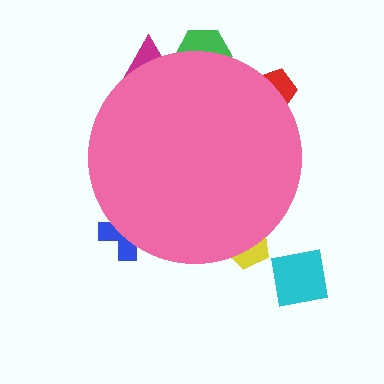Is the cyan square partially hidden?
No, the cyan square is fully visible.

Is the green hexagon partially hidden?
Yes, the green hexagon is partially hidden behind the pink circle.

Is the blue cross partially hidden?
Yes, the blue cross is partially hidden behind the pink circle.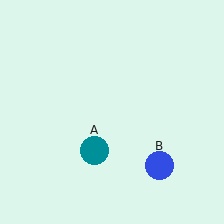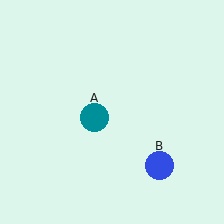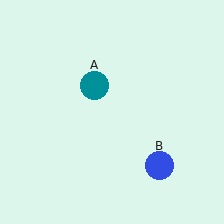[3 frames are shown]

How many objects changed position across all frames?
1 object changed position: teal circle (object A).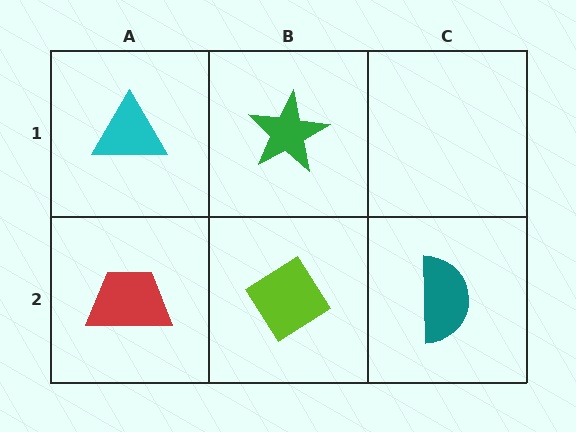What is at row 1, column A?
A cyan triangle.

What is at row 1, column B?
A green star.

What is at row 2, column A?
A red trapezoid.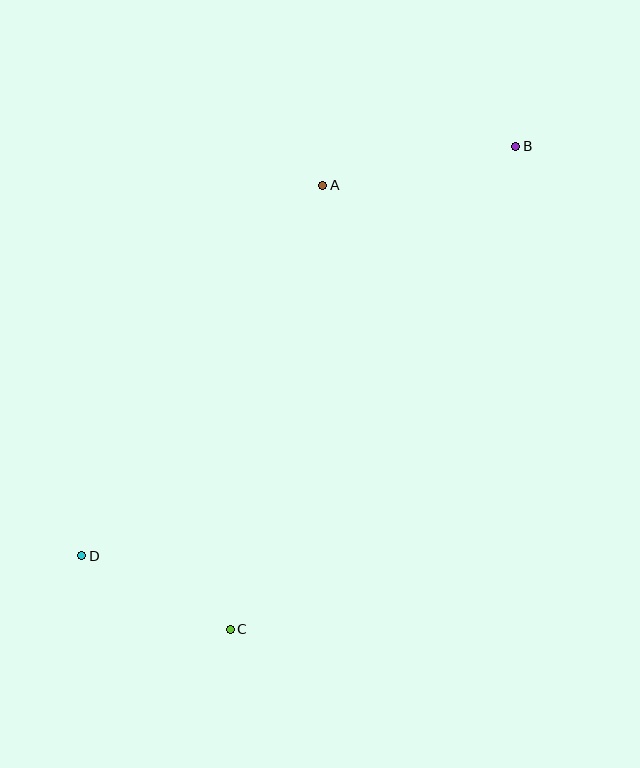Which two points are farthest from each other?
Points B and D are farthest from each other.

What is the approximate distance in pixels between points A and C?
The distance between A and C is approximately 453 pixels.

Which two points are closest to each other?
Points C and D are closest to each other.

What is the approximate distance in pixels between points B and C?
The distance between B and C is approximately 561 pixels.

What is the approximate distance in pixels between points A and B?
The distance between A and B is approximately 197 pixels.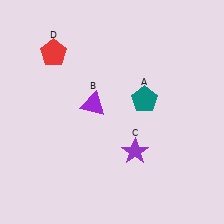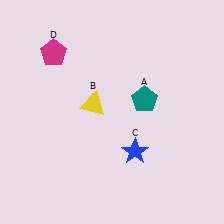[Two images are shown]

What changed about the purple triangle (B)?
In Image 1, B is purple. In Image 2, it changed to yellow.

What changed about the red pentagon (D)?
In Image 1, D is red. In Image 2, it changed to magenta.